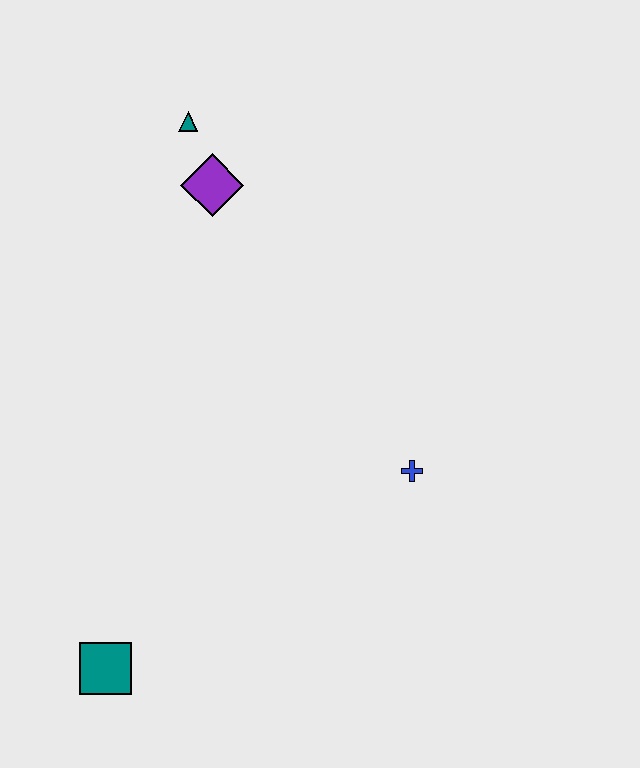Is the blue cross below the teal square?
No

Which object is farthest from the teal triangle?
The teal square is farthest from the teal triangle.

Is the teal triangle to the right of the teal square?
Yes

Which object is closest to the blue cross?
The purple diamond is closest to the blue cross.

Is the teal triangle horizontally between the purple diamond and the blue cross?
No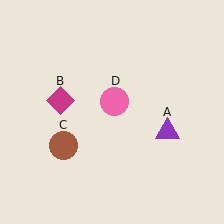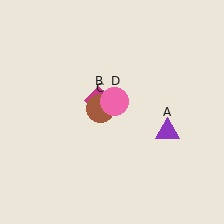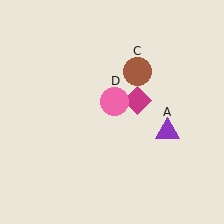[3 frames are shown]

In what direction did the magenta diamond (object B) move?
The magenta diamond (object B) moved right.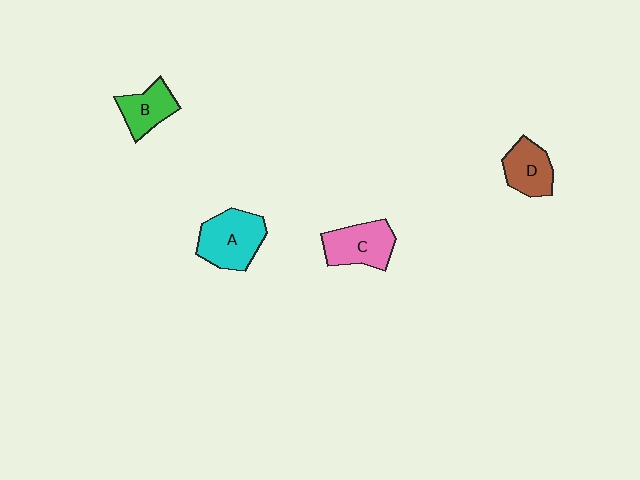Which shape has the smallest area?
Shape B (green).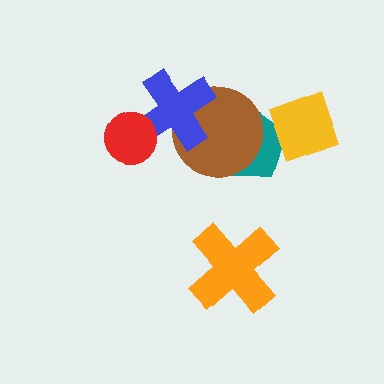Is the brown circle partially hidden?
Yes, it is partially covered by another shape.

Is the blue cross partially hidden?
Yes, it is partially covered by another shape.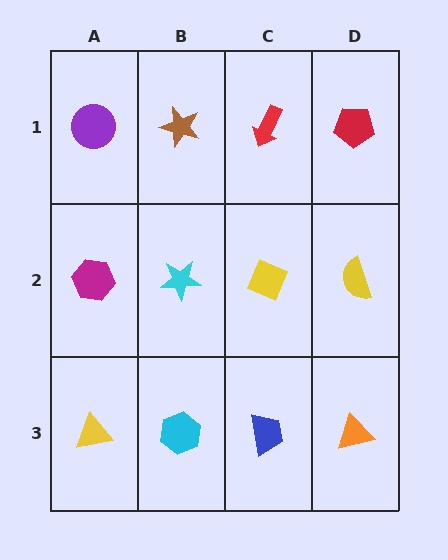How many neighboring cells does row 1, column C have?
3.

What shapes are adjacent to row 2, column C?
A red arrow (row 1, column C), a blue trapezoid (row 3, column C), a cyan star (row 2, column B), a yellow semicircle (row 2, column D).